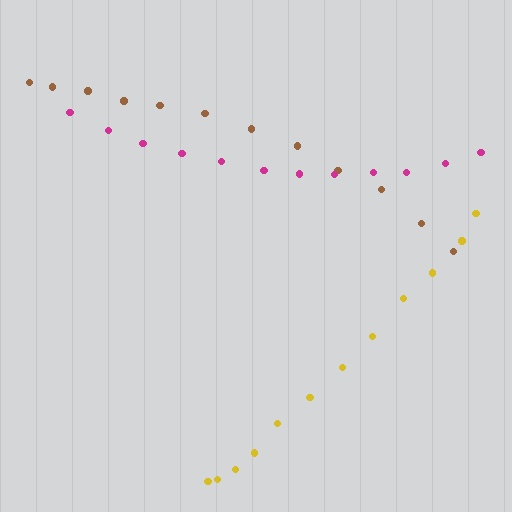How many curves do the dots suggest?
There are 3 distinct paths.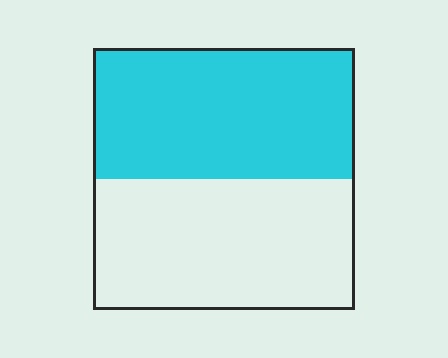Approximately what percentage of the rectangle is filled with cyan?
Approximately 50%.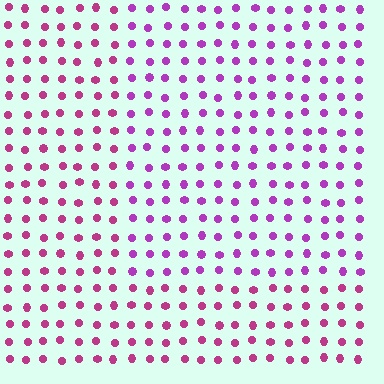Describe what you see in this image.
The image is filled with small magenta elements in a uniform arrangement. A rectangle-shaped region is visible where the elements are tinted to a slightly different hue, forming a subtle color boundary.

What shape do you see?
I see a rectangle.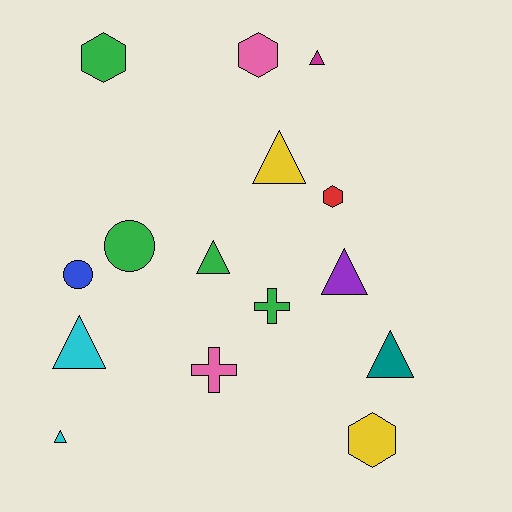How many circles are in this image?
There are 2 circles.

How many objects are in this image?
There are 15 objects.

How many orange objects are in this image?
There are no orange objects.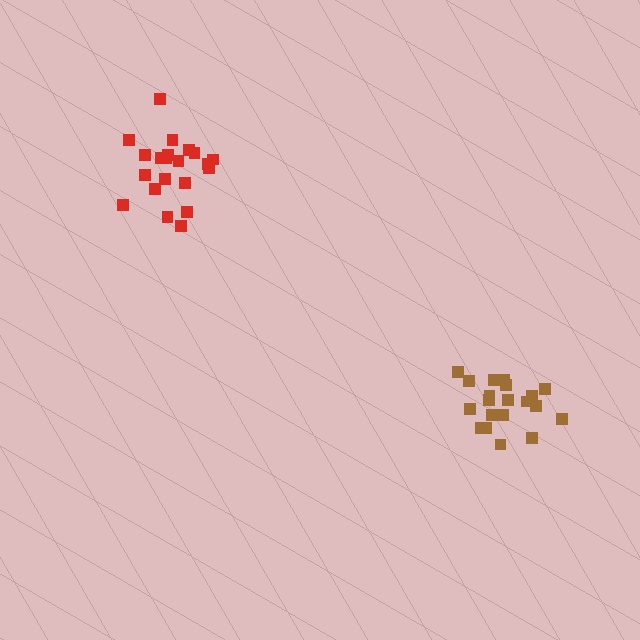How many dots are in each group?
Group 1: 21 dots, Group 2: 20 dots (41 total).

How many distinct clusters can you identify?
There are 2 distinct clusters.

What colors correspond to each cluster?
The clusters are colored: red, brown.